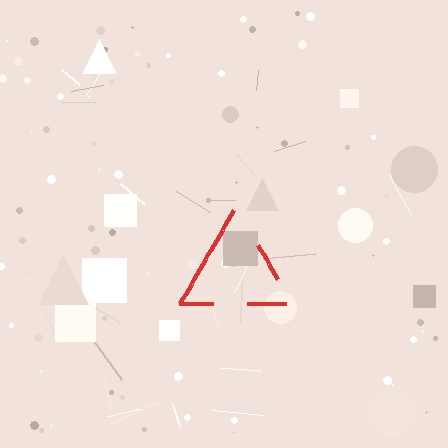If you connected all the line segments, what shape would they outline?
They would outline a triangle.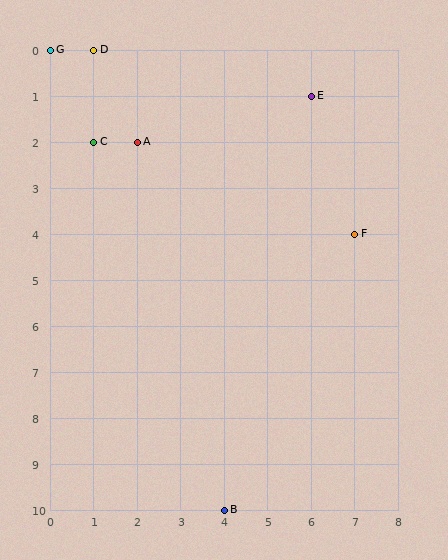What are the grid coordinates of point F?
Point F is at grid coordinates (7, 4).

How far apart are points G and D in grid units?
Points G and D are 1 column apart.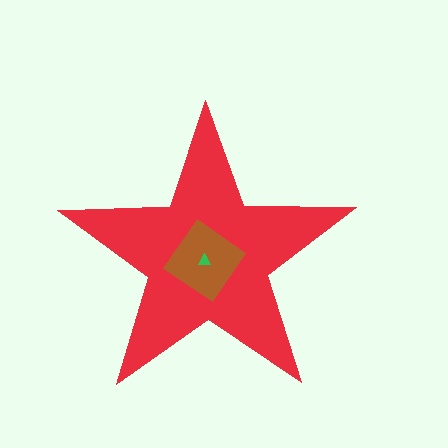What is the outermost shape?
The red star.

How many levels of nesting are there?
3.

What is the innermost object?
The green triangle.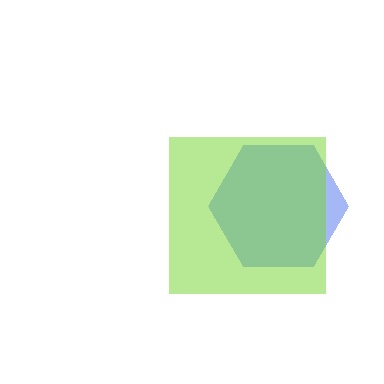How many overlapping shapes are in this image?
There are 2 overlapping shapes in the image.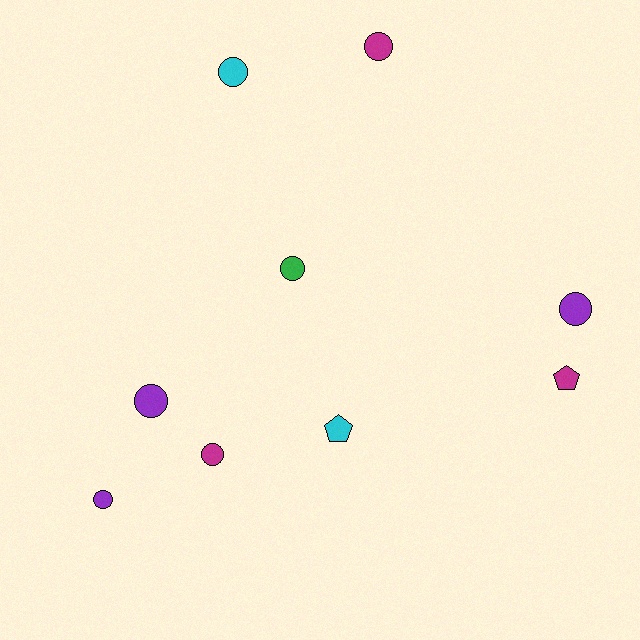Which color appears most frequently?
Magenta, with 3 objects.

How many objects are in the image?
There are 9 objects.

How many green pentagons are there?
There are no green pentagons.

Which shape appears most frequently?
Circle, with 7 objects.